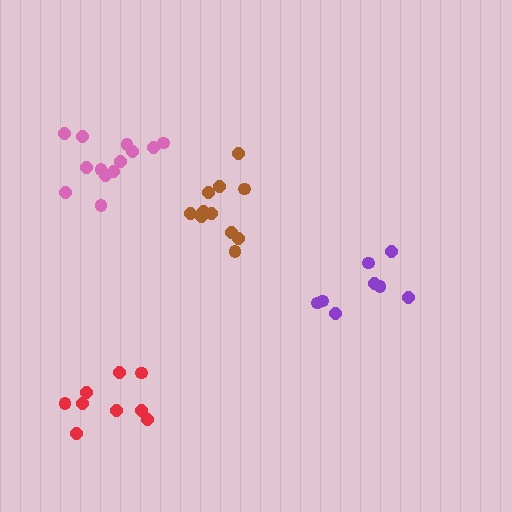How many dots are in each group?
Group 1: 11 dots, Group 2: 9 dots, Group 3: 8 dots, Group 4: 13 dots (41 total).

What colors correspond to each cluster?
The clusters are colored: brown, red, purple, pink.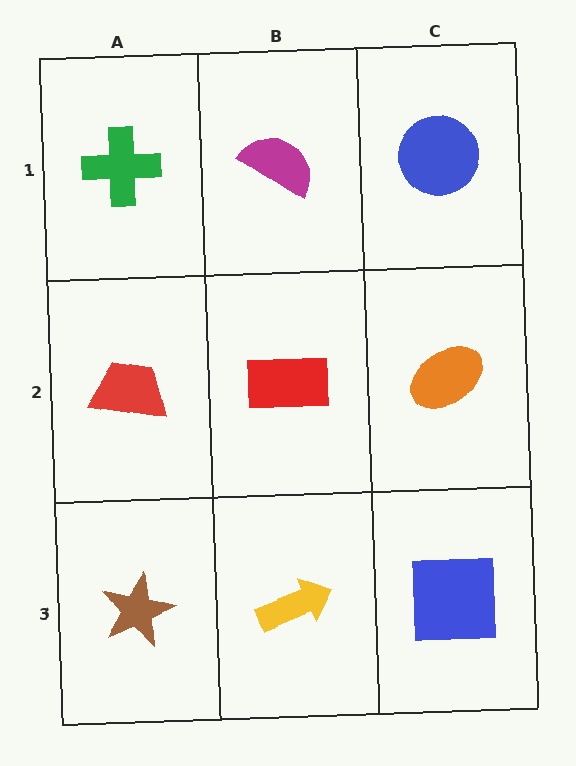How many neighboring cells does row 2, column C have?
3.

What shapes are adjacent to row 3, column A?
A red trapezoid (row 2, column A), a yellow arrow (row 3, column B).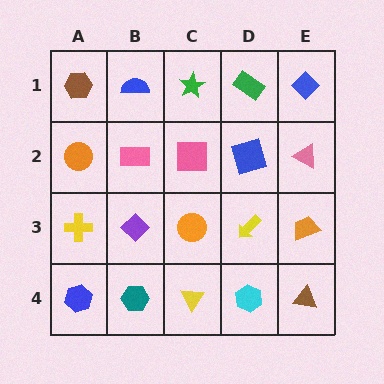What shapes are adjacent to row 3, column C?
A pink square (row 2, column C), a yellow triangle (row 4, column C), a purple diamond (row 3, column B), a yellow arrow (row 3, column D).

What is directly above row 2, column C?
A green star.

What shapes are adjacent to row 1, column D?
A blue square (row 2, column D), a green star (row 1, column C), a blue diamond (row 1, column E).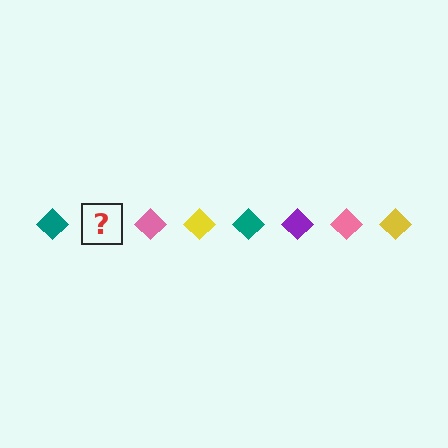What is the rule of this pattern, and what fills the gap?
The rule is that the pattern cycles through teal, purple, pink, yellow diamonds. The gap should be filled with a purple diamond.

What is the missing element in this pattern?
The missing element is a purple diamond.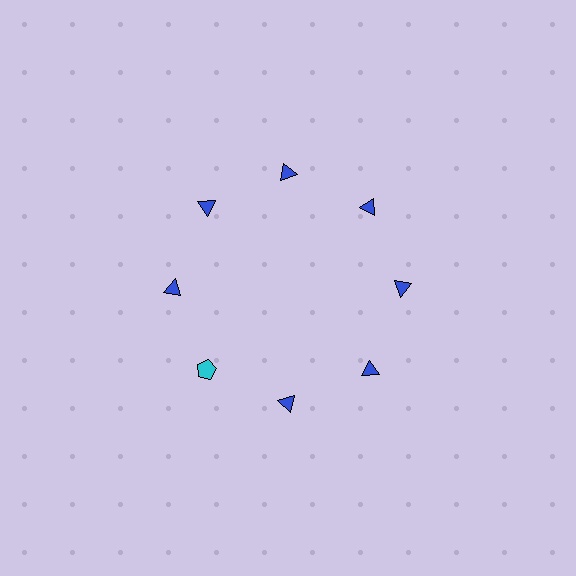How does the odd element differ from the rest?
It differs in both color (cyan instead of blue) and shape (pentagon instead of triangle).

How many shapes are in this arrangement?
There are 8 shapes arranged in a ring pattern.